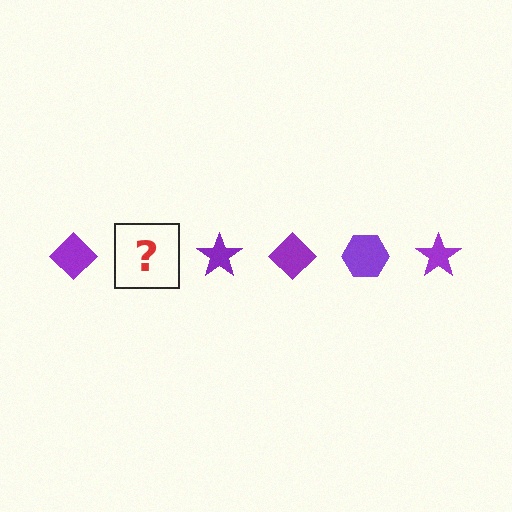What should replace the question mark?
The question mark should be replaced with a purple hexagon.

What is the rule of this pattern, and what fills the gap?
The rule is that the pattern cycles through diamond, hexagon, star shapes in purple. The gap should be filled with a purple hexagon.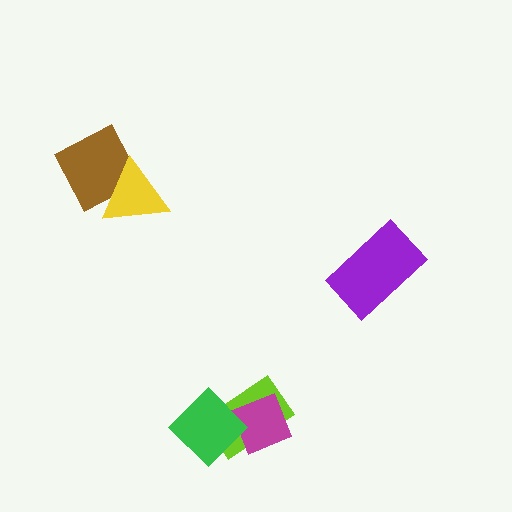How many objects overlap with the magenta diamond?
2 objects overlap with the magenta diamond.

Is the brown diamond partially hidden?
Yes, it is partially covered by another shape.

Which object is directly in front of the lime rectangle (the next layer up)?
The magenta diamond is directly in front of the lime rectangle.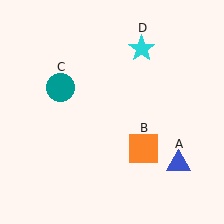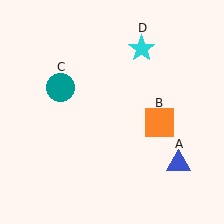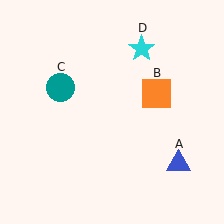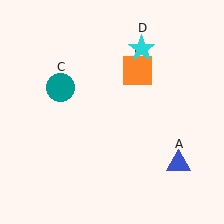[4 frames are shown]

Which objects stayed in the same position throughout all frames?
Blue triangle (object A) and teal circle (object C) and cyan star (object D) remained stationary.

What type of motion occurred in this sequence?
The orange square (object B) rotated counterclockwise around the center of the scene.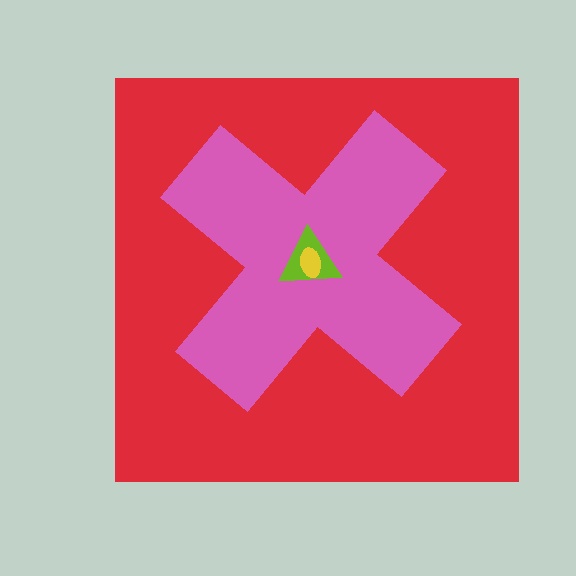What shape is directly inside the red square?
The pink cross.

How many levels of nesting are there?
4.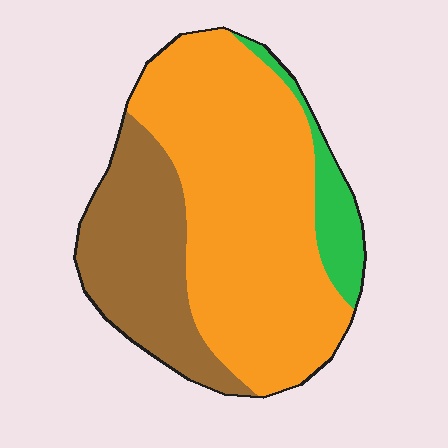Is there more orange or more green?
Orange.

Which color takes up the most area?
Orange, at roughly 60%.